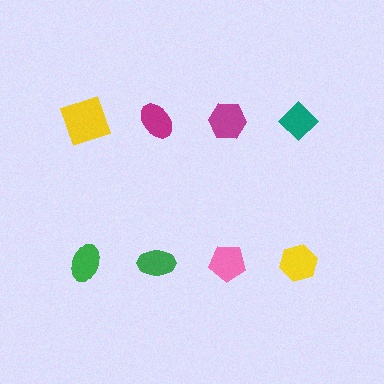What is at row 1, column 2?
A magenta ellipse.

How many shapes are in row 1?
4 shapes.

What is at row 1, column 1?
A yellow square.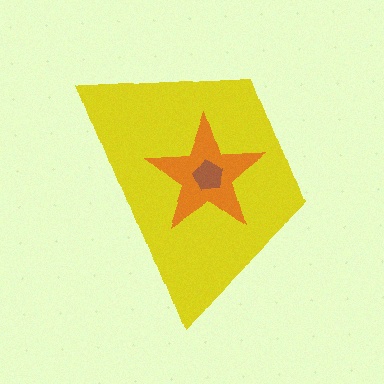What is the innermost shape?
The brown pentagon.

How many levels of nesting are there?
3.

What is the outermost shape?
The yellow trapezoid.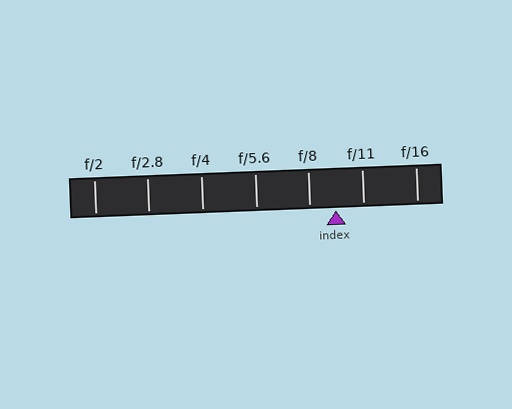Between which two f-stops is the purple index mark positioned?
The index mark is between f/8 and f/11.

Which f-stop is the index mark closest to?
The index mark is closest to f/8.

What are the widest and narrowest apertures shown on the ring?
The widest aperture shown is f/2 and the narrowest is f/16.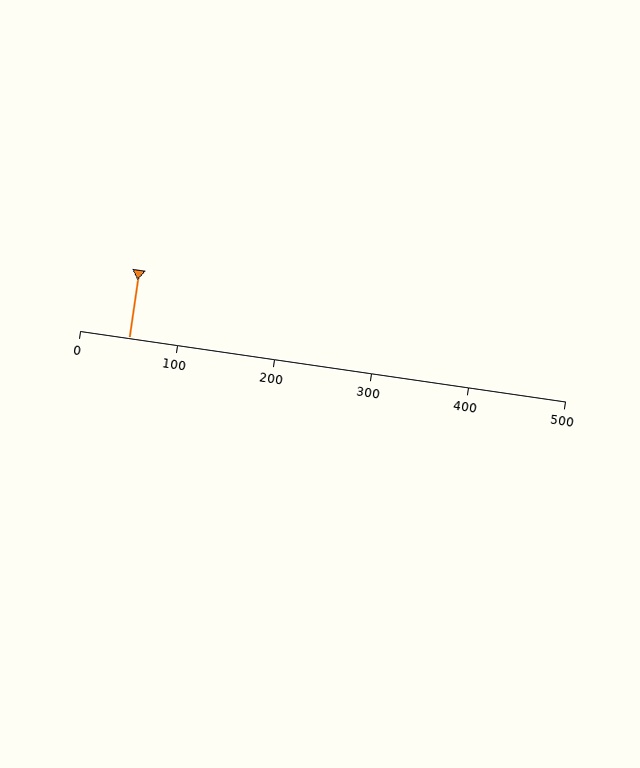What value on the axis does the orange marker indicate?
The marker indicates approximately 50.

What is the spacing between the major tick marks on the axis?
The major ticks are spaced 100 apart.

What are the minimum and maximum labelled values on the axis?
The axis runs from 0 to 500.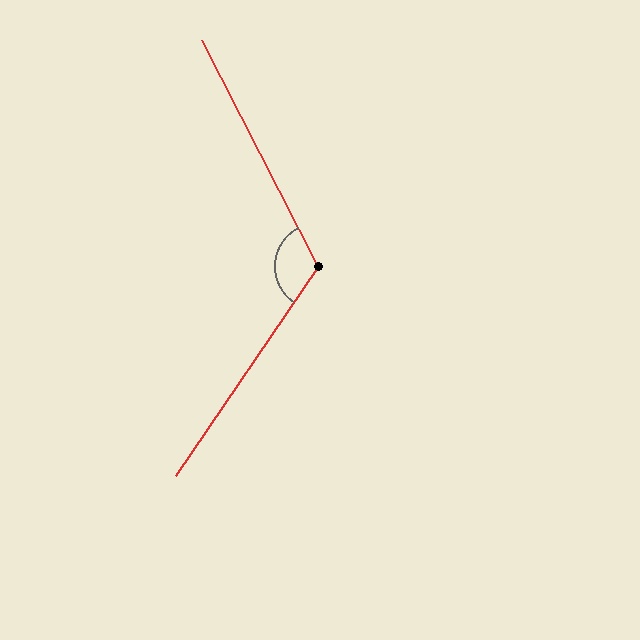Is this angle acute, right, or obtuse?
It is obtuse.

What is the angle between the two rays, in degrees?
Approximately 118 degrees.